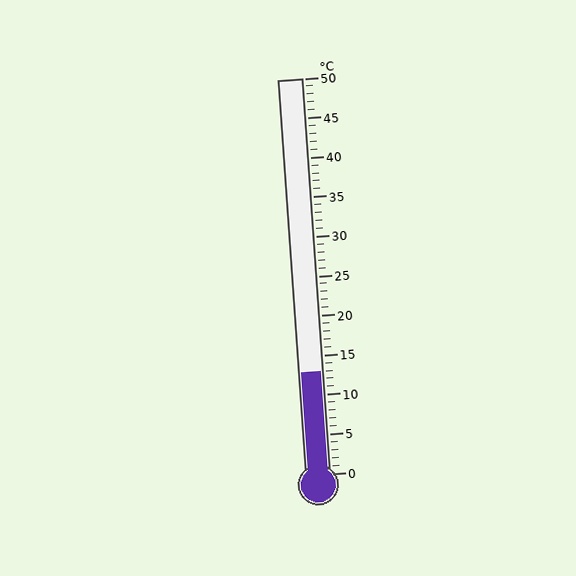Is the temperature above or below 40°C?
The temperature is below 40°C.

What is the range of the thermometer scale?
The thermometer scale ranges from 0°C to 50°C.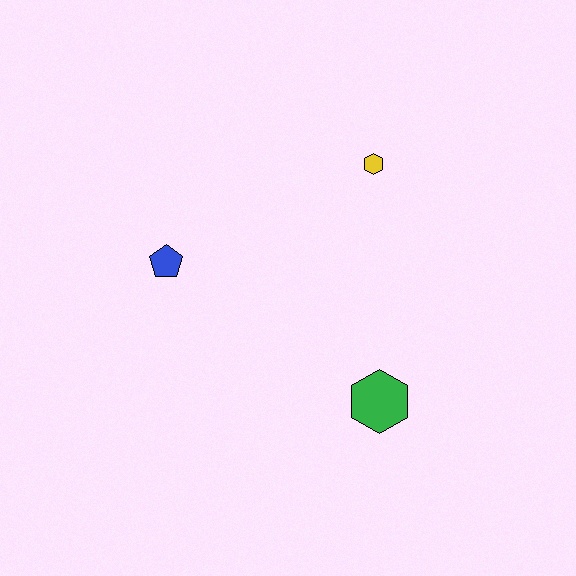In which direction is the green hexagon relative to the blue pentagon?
The green hexagon is to the right of the blue pentagon.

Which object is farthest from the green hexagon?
The blue pentagon is farthest from the green hexagon.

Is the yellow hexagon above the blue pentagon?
Yes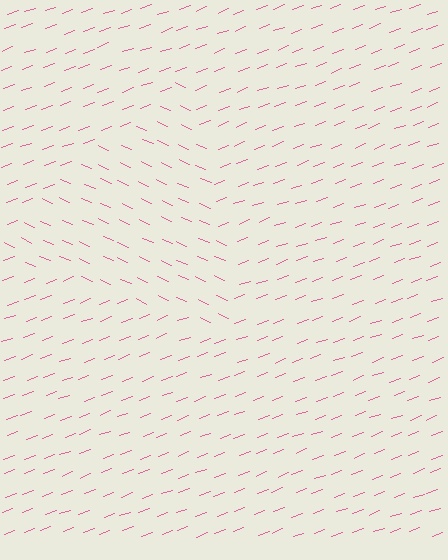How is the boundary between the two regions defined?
The boundary is defined purely by a change in line orientation (approximately 45 degrees difference). All lines are the same color and thickness.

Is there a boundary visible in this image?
Yes, there is a texture boundary formed by a change in line orientation.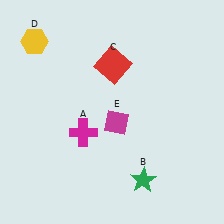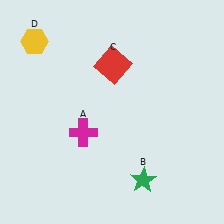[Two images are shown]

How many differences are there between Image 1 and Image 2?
There is 1 difference between the two images.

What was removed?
The magenta diamond (E) was removed in Image 2.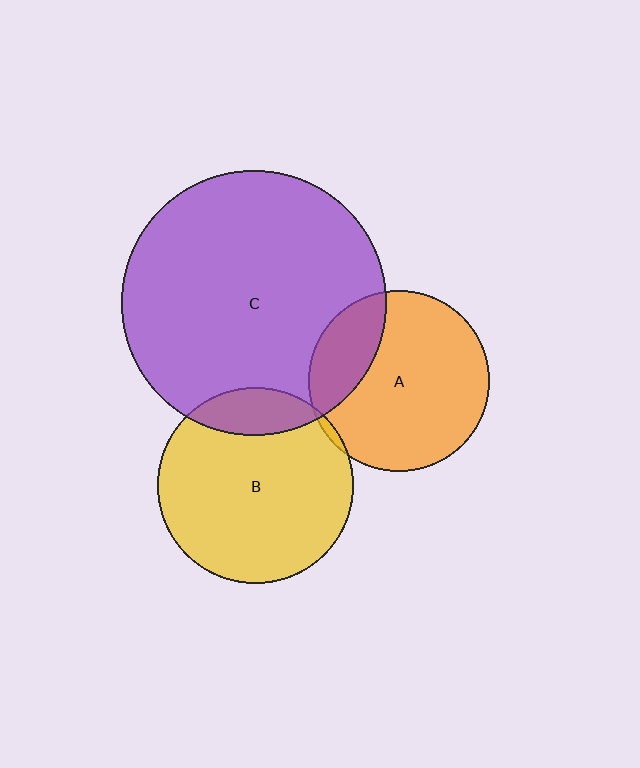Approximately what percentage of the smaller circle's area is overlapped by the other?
Approximately 15%.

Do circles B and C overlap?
Yes.